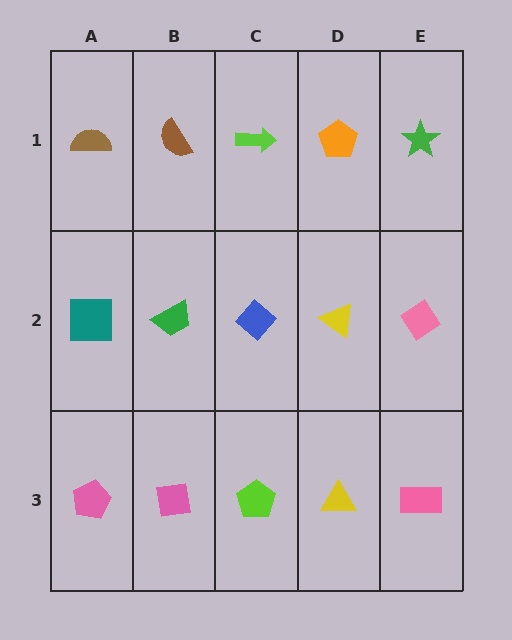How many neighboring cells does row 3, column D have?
3.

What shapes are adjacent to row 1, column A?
A teal square (row 2, column A), a brown semicircle (row 1, column B).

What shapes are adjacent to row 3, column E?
A pink diamond (row 2, column E), a yellow triangle (row 3, column D).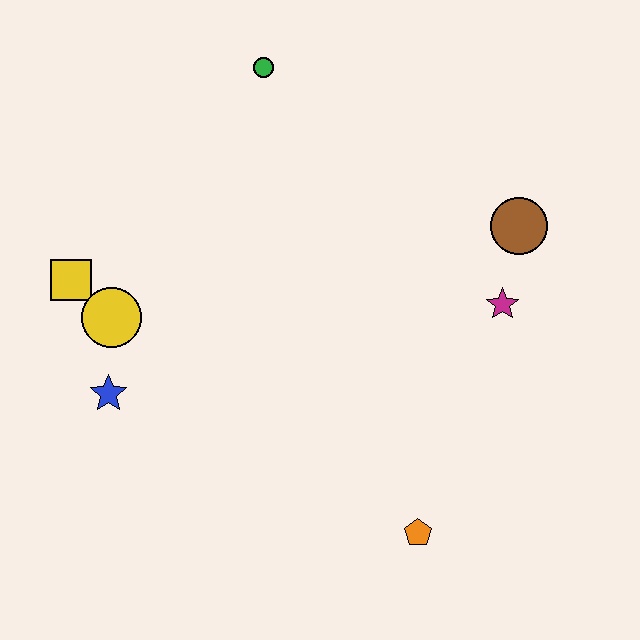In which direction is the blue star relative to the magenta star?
The blue star is to the left of the magenta star.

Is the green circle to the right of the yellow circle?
Yes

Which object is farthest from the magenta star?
The yellow square is farthest from the magenta star.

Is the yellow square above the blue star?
Yes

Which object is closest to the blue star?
The yellow circle is closest to the blue star.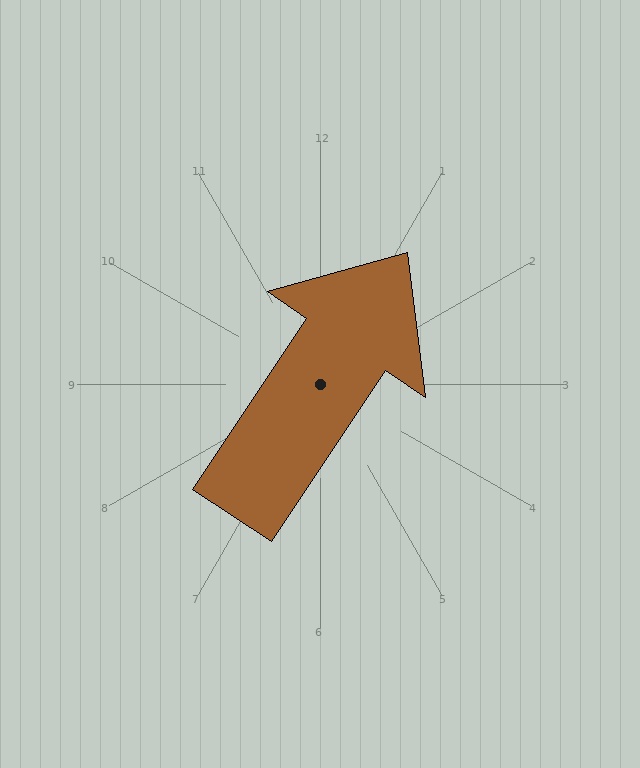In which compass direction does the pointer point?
Northeast.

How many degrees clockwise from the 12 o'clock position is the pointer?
Approximately 34 degrees.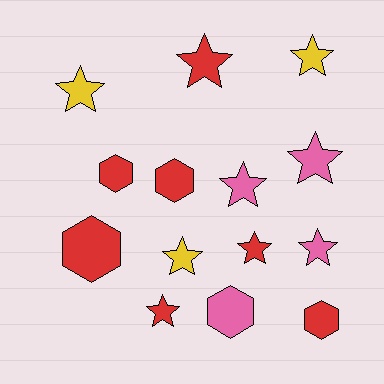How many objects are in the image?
There are 14 objects.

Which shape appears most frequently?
Star, with 9 objects.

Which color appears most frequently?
Red, with 7 objects.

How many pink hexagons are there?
There is 1 pink hexagon.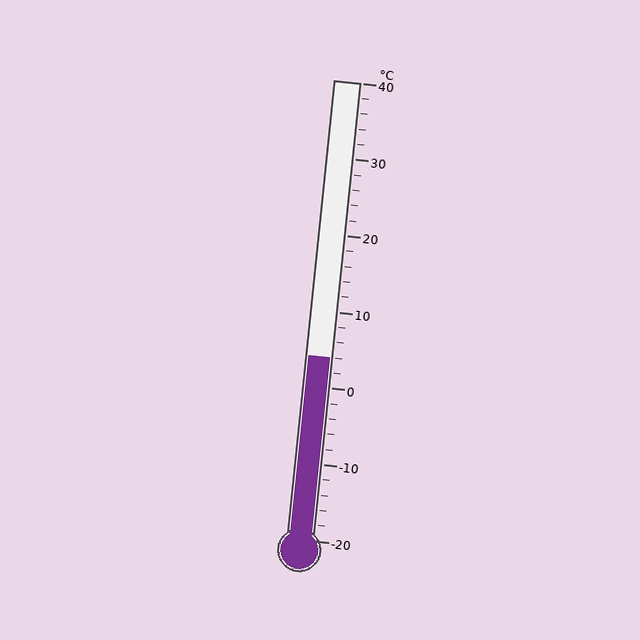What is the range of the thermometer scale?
The thermometer scale ranges from -20°C to 40°C.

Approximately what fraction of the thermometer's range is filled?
The thermometer is filled to approximately 40% of its range.